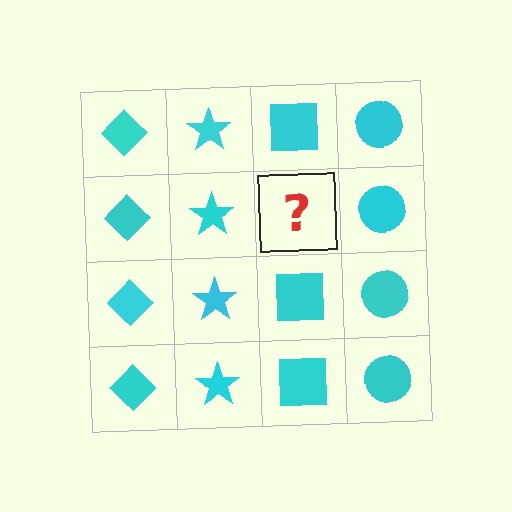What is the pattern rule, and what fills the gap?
The rule is that each column has a consistent shape. The gap should be filled with a cyan square.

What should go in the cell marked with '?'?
The missing cell should contain a cyan square.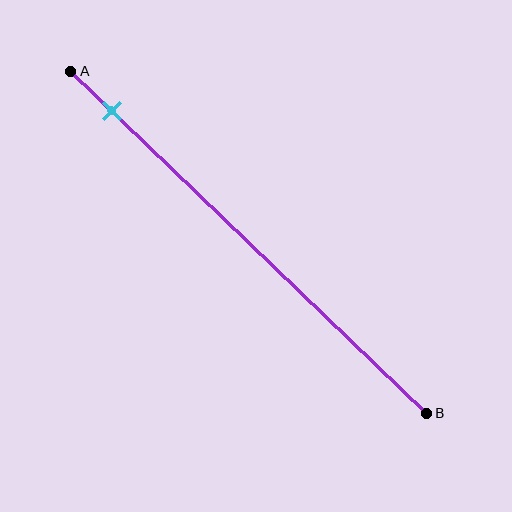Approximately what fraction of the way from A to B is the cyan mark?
The cyan mark is approximately 10% of the way from A to B.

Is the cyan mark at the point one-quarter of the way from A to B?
No, the mark is at about 10% from A, not at the 25% one-quarter point.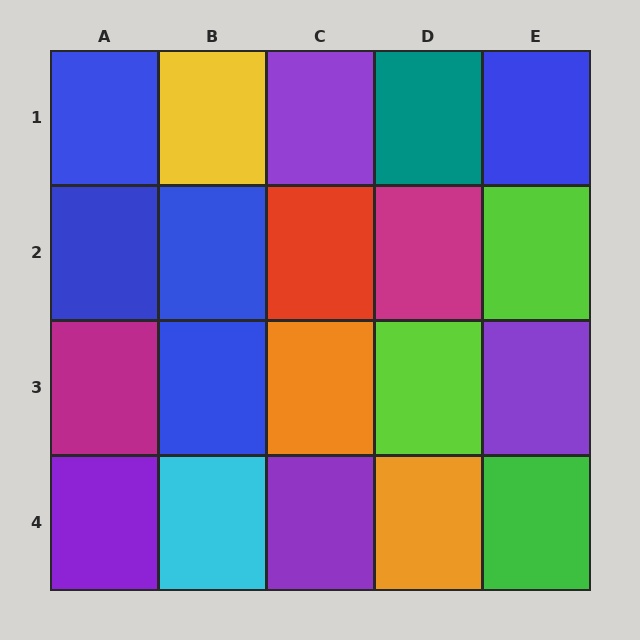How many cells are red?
1 cell is red.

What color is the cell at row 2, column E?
Lime.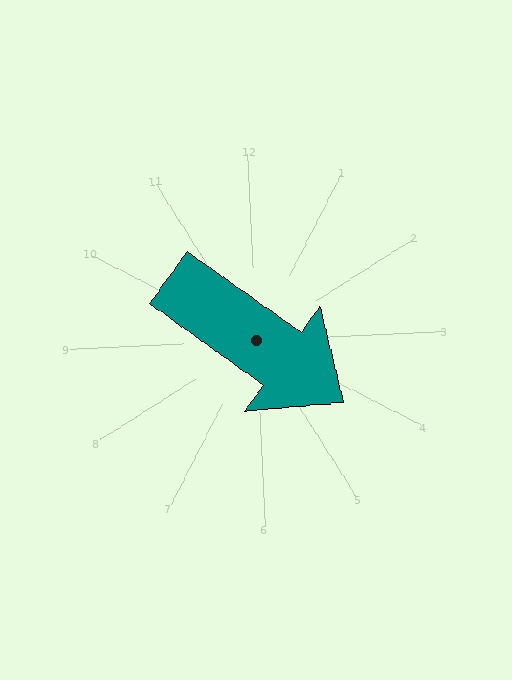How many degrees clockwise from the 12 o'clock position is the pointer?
Approximately 128 degrees.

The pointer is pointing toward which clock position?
Roughly 4 o'clock.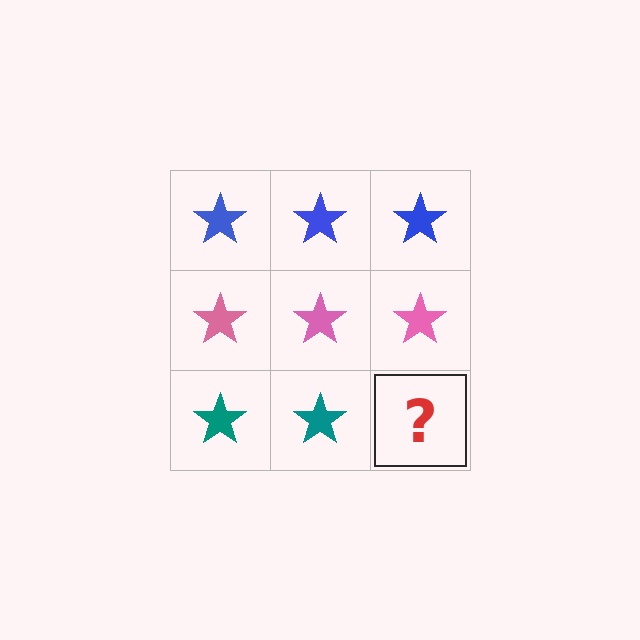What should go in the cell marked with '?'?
The missing cell should contain a teal star.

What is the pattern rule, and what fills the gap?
The rule is that each row has a consistent color. The gap should be filled with a teal star.